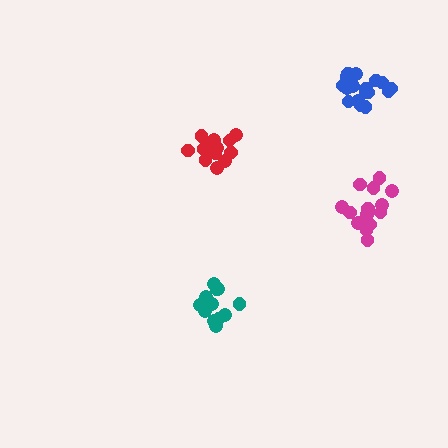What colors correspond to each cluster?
The clusters are colored: blue, magenta, teal, red.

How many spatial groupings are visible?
There are 4 spatial groupings.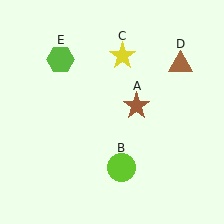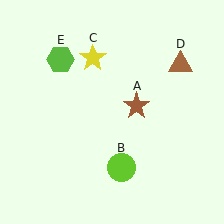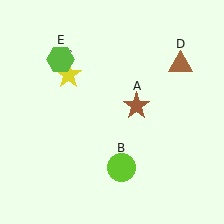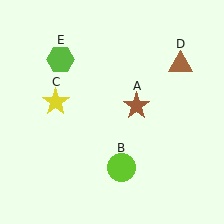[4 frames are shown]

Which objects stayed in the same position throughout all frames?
Brown star (object A) and lime circle (object B) and brown triangle (object D) and lime hexagon (object E) remained stationary.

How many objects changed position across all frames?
1 object changed position: yellow star (object C).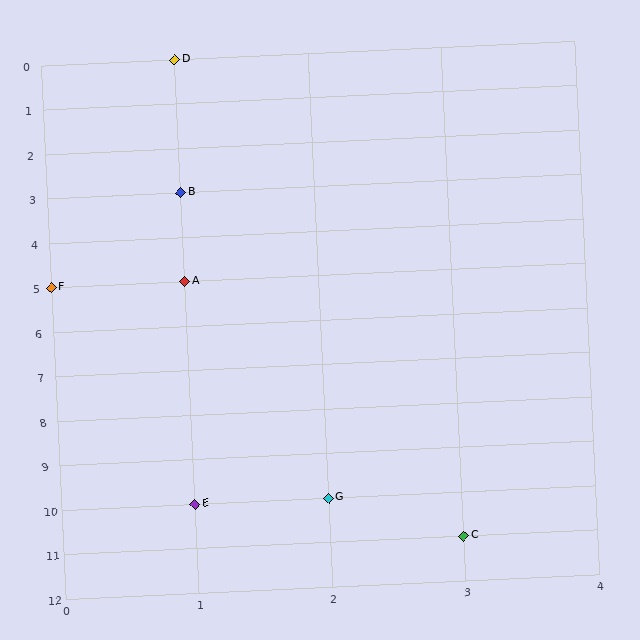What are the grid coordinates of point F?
Point F is at grid coordinates (0, 5).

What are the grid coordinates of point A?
Point A is at grid coordinates (1, 5).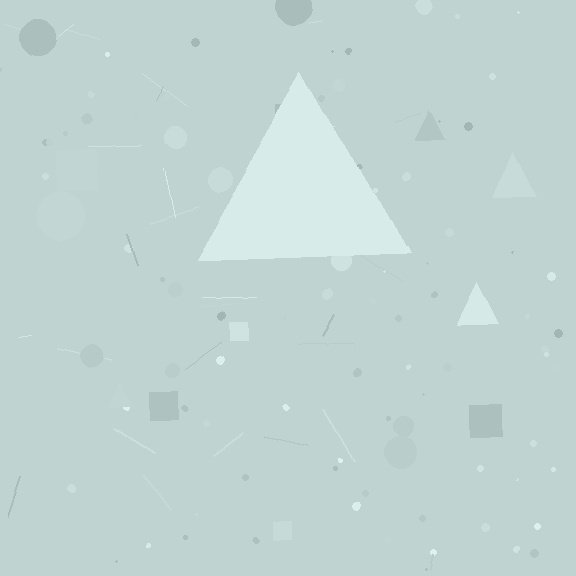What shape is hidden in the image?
A triangle is hidden in the image.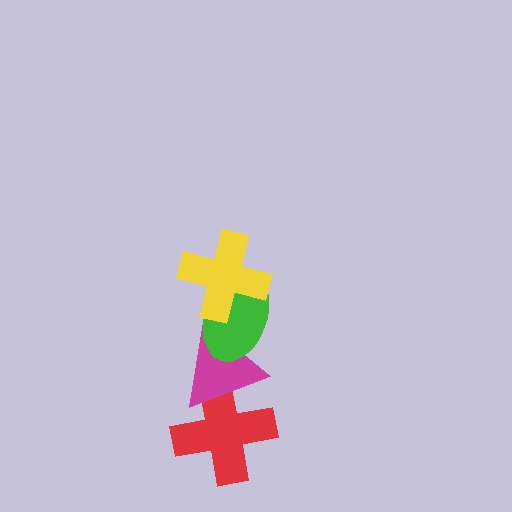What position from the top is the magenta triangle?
The magenta triangle is 3rd from the top.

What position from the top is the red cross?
The red cross is 4th from the top.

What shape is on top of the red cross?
The magenta triangle is on top of the red cross.